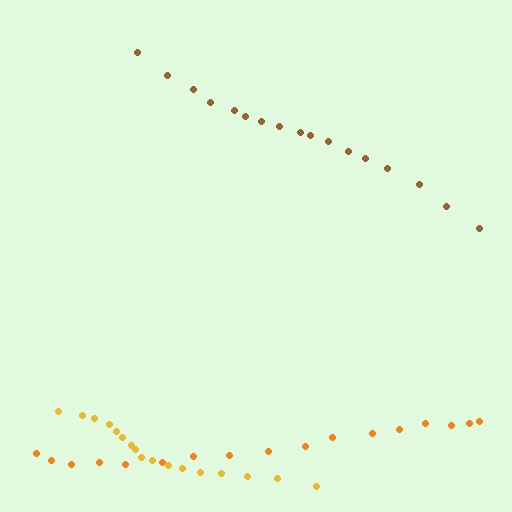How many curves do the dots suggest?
There are 3 distinct paths.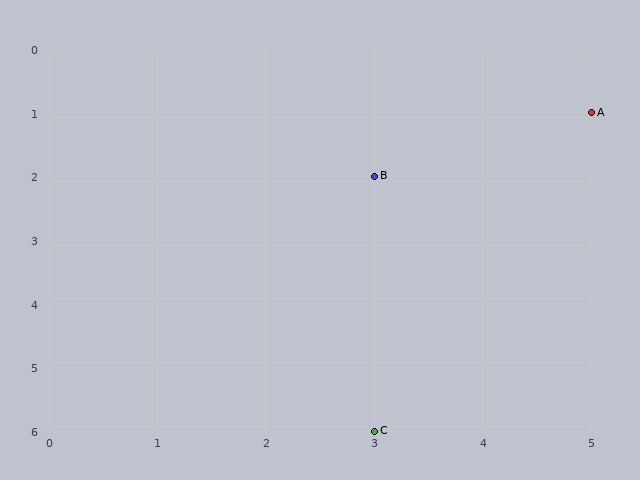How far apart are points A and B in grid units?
Points A and B are 2 columns and 1 row apart (about 2.2 grid units diagonally).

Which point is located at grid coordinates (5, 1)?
Point A is at (5, 1).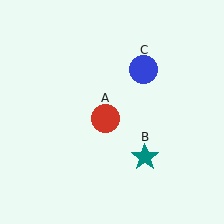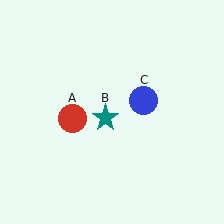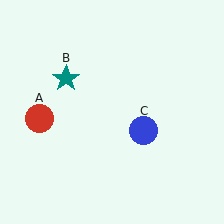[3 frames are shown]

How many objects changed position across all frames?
3 objects changed position: red circle (object A), teal star (object B), blue circle (object C).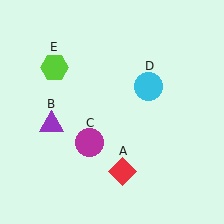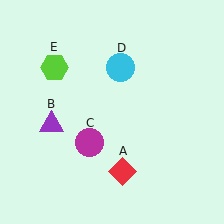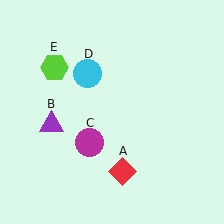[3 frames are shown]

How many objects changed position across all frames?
1 object changed position: cyan circle (object D).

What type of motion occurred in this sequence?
The cyan circle (object D) rotated counterclockwise around the center of the scene.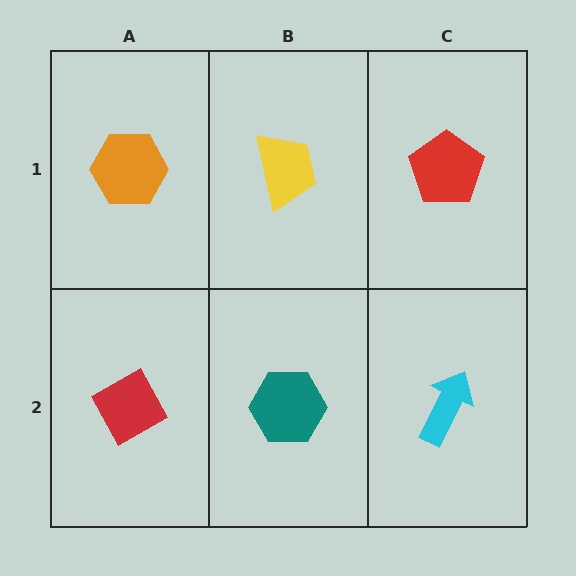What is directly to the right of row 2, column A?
A teal hexagon.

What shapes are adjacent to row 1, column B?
A teal hexagon (row 2, column B), an orange hexagon (row 1, column A), a red pentagon (row 1, column C).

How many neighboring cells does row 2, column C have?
2.